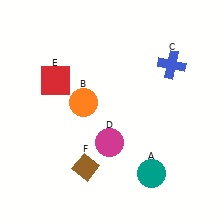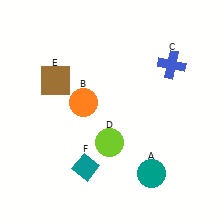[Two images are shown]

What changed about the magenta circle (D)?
In Image 1, D is magenta. In Image 2, it changed to lime.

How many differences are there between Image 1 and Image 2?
There are 3 differences between the two images.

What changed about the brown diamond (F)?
In Image 1, F is brown. In Image 2, it changed to teal.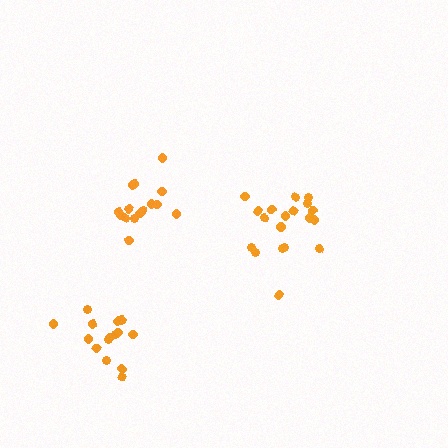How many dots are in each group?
Group 1: 15 dots, Group 2: 19 dots, Group 3: 15 dots (49 total).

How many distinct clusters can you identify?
There are 3 distinct clusters.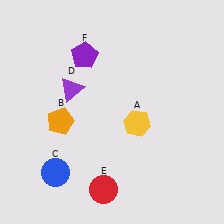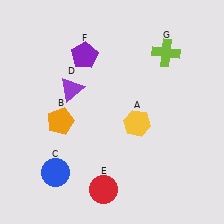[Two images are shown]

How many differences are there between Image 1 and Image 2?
There is 1 difference between the two images.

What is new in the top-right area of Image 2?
A lime cross (G) was added in the top-right area of Image 2.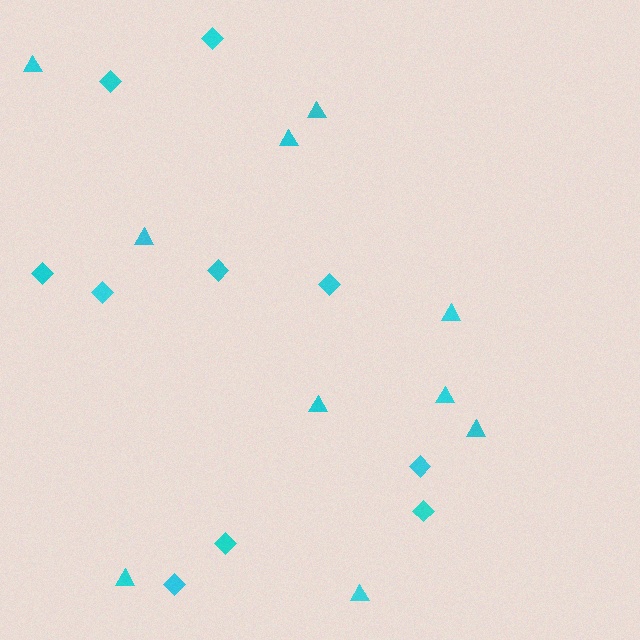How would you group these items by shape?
There are 2 groups: one group of triangles (10) and one group of diamonds (10).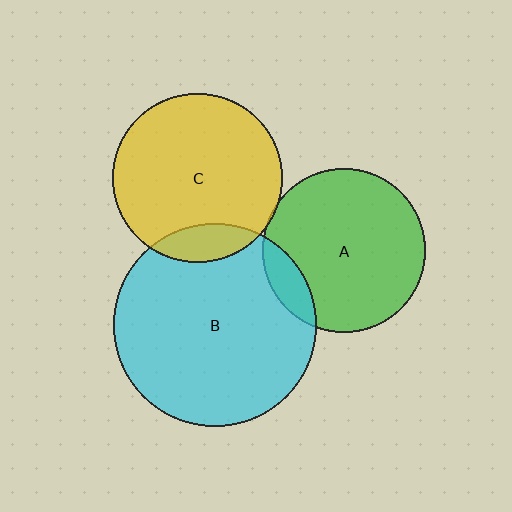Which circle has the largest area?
Circle B (cyan).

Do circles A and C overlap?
Yes.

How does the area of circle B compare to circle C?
Approximately 1.4 times.